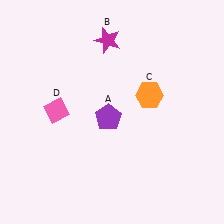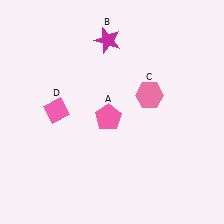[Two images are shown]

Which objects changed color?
A changed from purple to pink. C changed from orange to pink.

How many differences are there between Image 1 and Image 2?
There are 2 differences between the two images.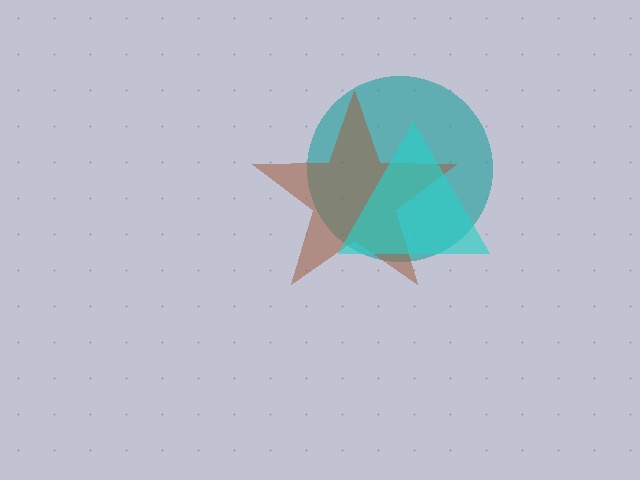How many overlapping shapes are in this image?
There are 3 overlapping shapes in the image.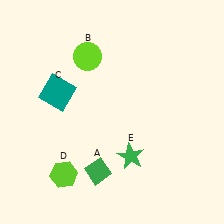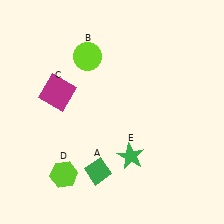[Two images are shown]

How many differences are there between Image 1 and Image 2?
There is 1 difference between the two images.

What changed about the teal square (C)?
In Image 1, C is teal. In Image 2, it changed to magenta.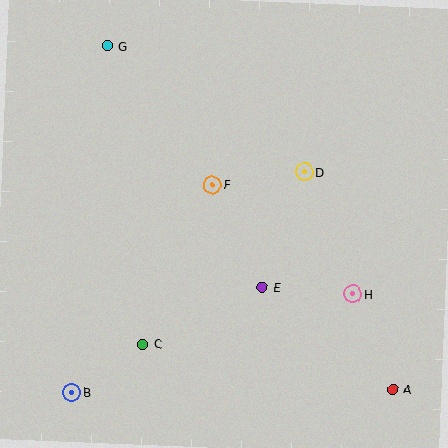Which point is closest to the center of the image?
Point F at (212, 185) is closest to the center.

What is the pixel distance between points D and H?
The distance between D and H is 132 pixels.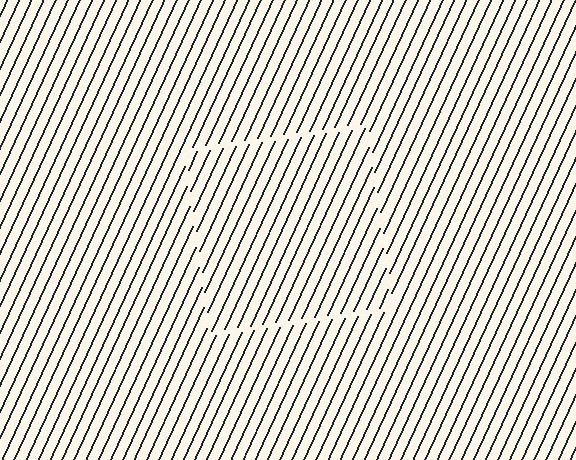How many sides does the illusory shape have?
4 sides — the line-ends trace a square.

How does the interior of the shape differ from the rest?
The interior of the shape contains the same grating, shifted by half a period — the contour is defined by the phase discontinuity where line-ends from the inner and outer gratings abut.